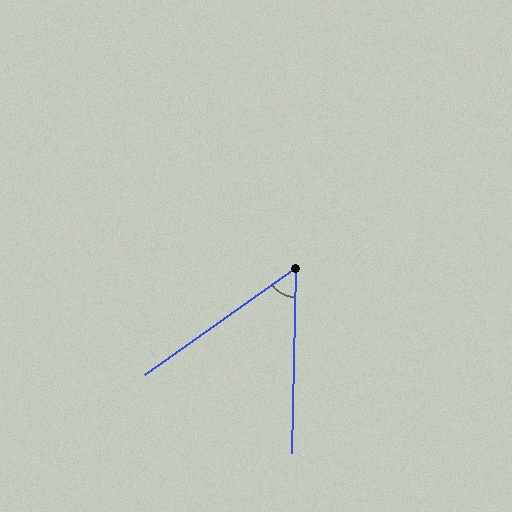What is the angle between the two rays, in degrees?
Approximately 53 degrees.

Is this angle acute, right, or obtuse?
It is acute.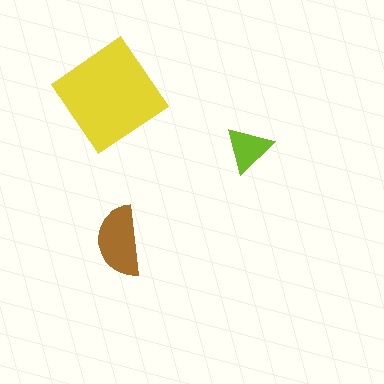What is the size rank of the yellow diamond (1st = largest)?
1st.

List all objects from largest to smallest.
The yellow diamond, the brown semicircle, the lime triangle.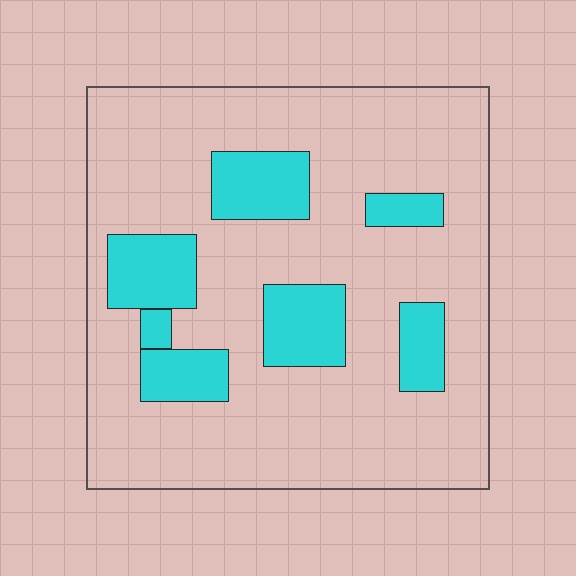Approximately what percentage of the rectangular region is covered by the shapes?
Approximately 20%.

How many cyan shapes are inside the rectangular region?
7.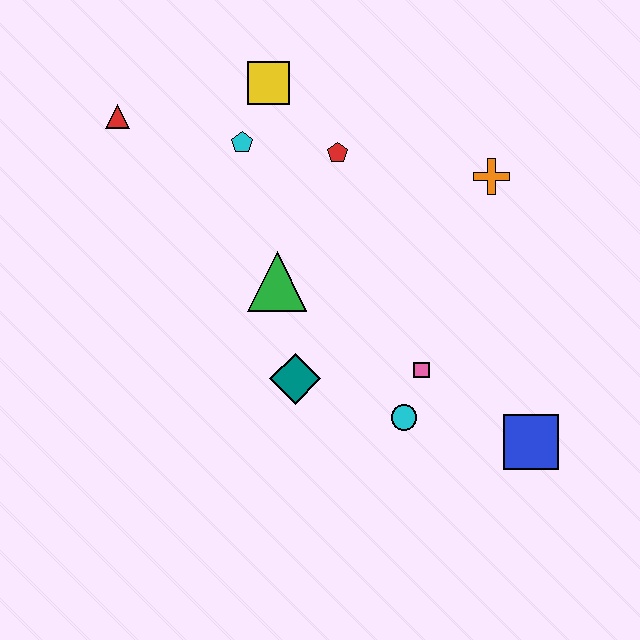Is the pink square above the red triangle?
No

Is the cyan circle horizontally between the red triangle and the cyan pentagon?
No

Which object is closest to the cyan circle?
The pink square is closest to the cyan circle.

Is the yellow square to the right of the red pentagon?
No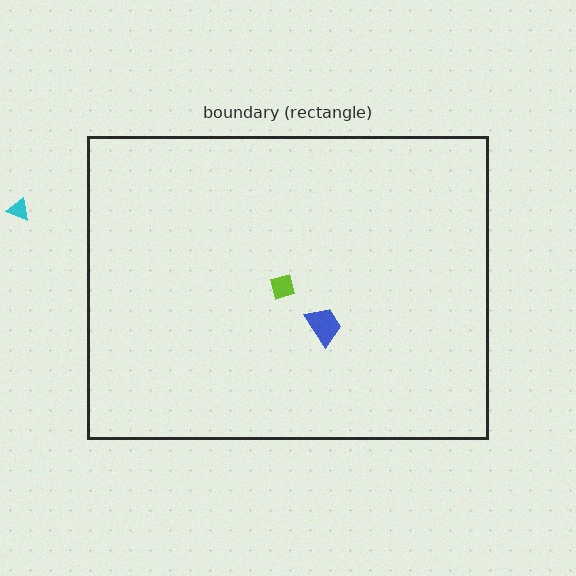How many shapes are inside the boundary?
2 inside, 1 outside.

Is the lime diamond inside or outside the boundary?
Inside.